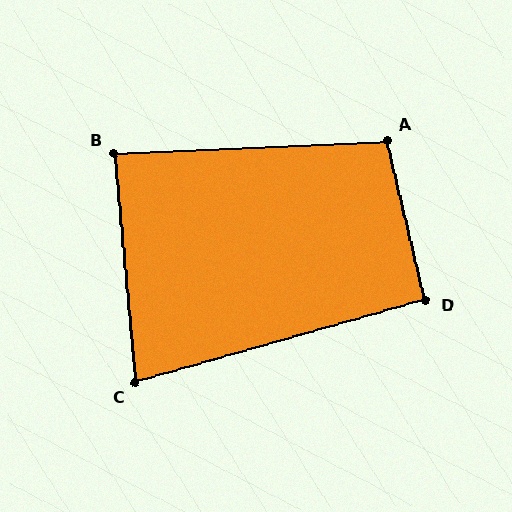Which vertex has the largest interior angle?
A, at approximately 100 degrees.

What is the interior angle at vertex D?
Approximately 92 degrees (approximately right).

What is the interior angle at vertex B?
Approximately 88 degrees (approximately right).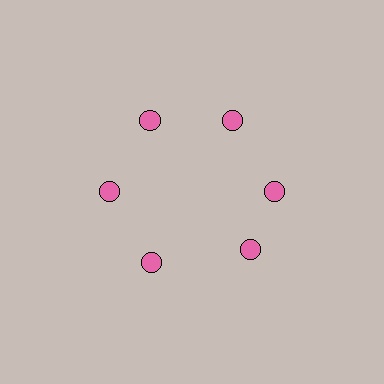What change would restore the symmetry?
The symmetry would be restored by rotating it back into even spacing with its neighbors so that all 6 circles sit at equal angles and equal distance from the center.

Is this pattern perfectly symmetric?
No. The 6 pink circles are arranged in a ring, but one element near the 5 o'clock position is rotated out of alignment along the ring, breaking the 6-fold rotational symmetry.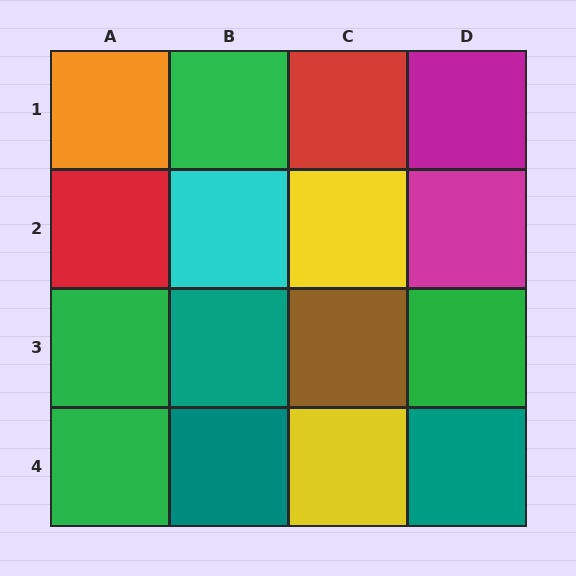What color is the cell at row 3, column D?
Green.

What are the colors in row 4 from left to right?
Green, teal, yellow, teal.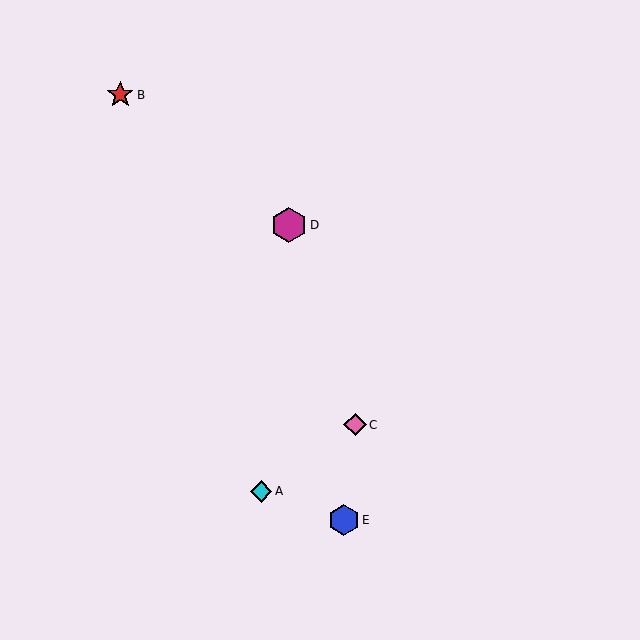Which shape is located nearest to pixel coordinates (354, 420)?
The pink diamond (labeled C) at (355, 425) is nearest to that location.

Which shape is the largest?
The magenta hexagon (labeled D) is the largest.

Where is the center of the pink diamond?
The center of the pink diamond is at (355, 425).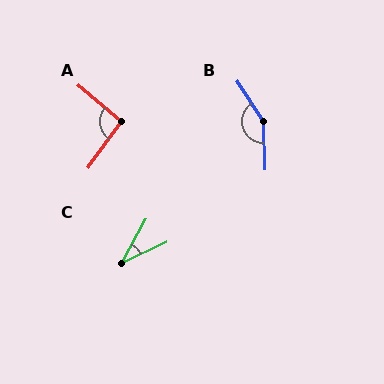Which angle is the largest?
B, at approximately 148 degrees.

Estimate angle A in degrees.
Approximately 94 degrees.